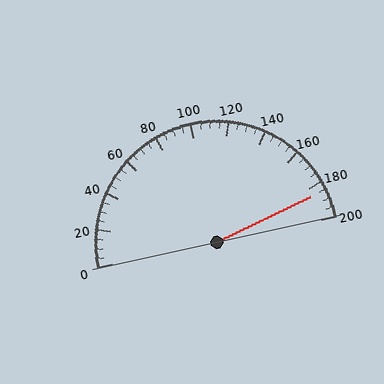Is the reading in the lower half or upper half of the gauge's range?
The reading is in the upper half of the range (0 to 200).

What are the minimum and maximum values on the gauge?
The gauge ranges from 0 to 200.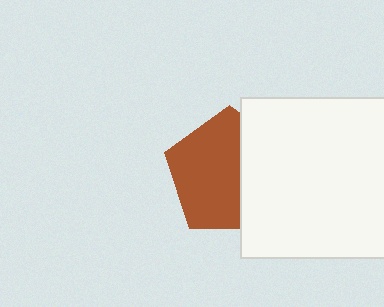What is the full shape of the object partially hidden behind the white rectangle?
The partially hidden object is a brown pentagon.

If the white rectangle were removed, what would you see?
You would see the complete brown pentagon.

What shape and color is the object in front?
The object in front is a white rectangle.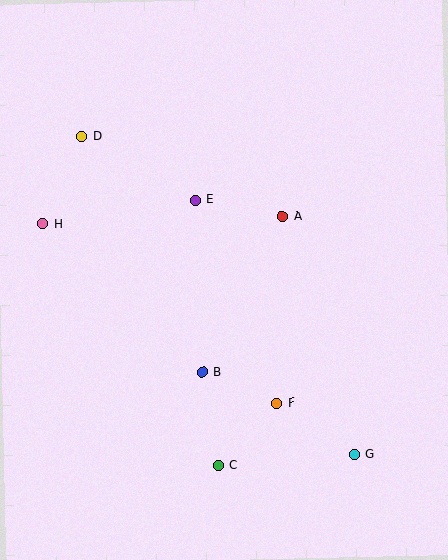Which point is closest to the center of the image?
Point E at (195, 200) is closest to the center.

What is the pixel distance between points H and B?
The distance between H and B is 218 pixels.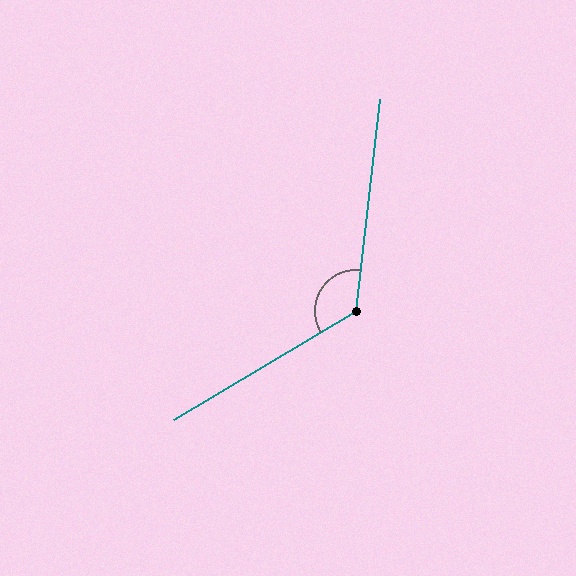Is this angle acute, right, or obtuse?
It is obtuse.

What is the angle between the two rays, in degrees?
Approximately 127 degrees.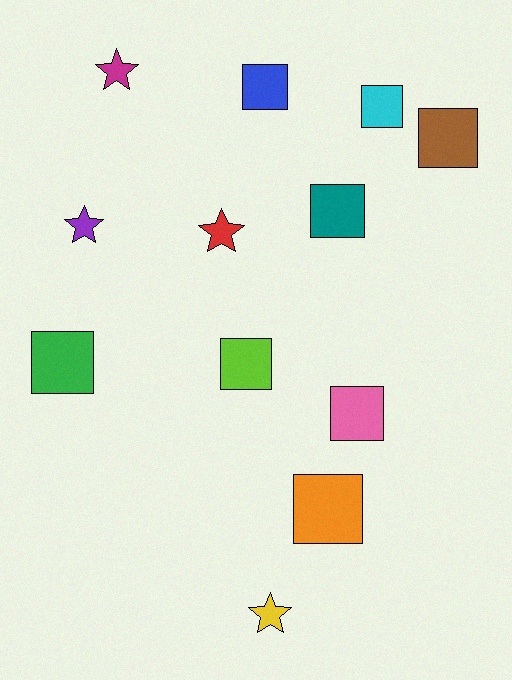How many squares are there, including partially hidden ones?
There are 8 squares.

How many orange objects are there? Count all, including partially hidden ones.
There is 1 orange object.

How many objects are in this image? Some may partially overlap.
There are 12 objects.